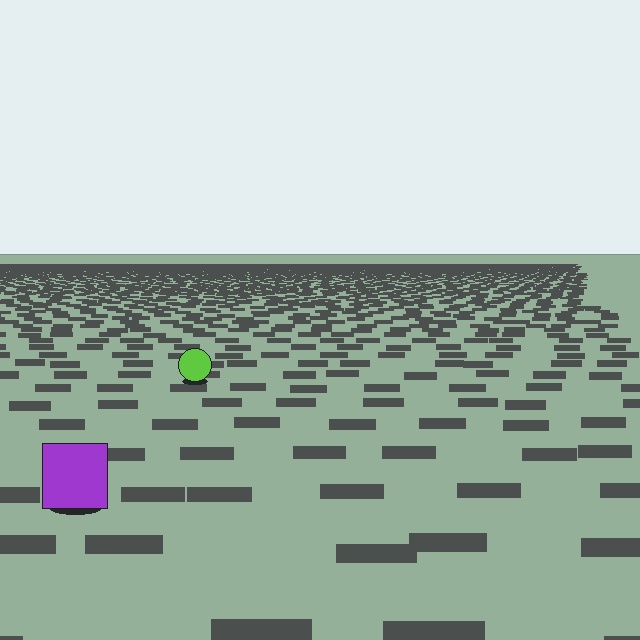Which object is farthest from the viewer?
The lime circle is farthest from the viewer. It appears smaller and the ground texture around it is denser.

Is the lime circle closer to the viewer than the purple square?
No. The purple square is closer — you can tell from the texture gradient: the ground texture is coarser near it.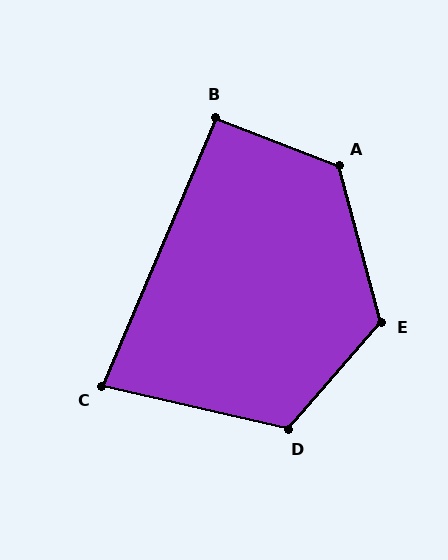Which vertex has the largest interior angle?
A, at approximately 126 degrees.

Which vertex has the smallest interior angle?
C, at approximately 80 degrees.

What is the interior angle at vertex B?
Approximately 92 degrees (approximately right).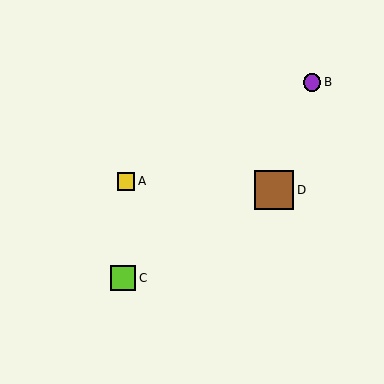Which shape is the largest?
The brown square (labeled D) is the largest.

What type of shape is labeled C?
Shape C is a lime square.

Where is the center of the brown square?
The center of the brown square is at (274, 190).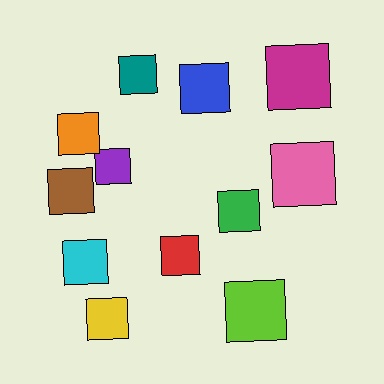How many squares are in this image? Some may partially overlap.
There are 12 squares.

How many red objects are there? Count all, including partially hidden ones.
There is 1 red object.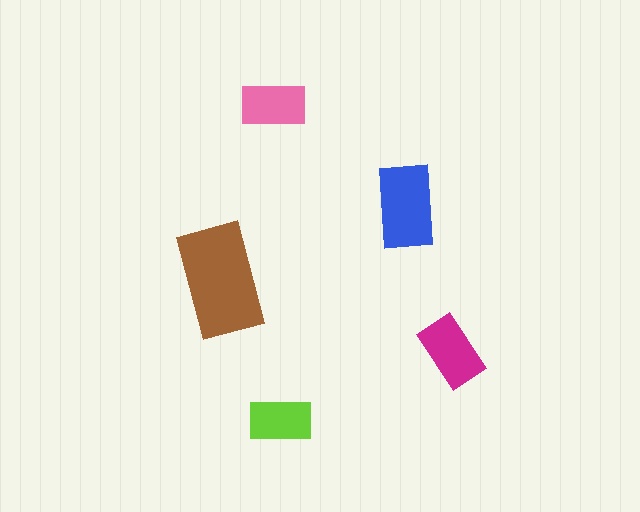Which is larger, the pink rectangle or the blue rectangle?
The blue one.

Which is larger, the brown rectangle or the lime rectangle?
The brown one.